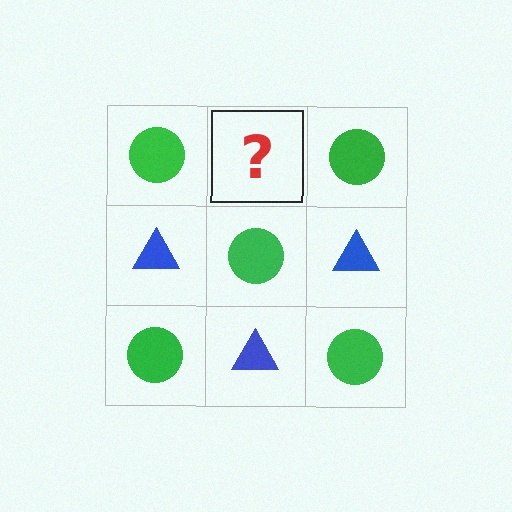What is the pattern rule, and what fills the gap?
The rule is that it alternates green circle and blue triangle in a checkerboard pattern. The gap should be filled with a blue triangle.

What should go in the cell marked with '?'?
The missing cell should contain a blue triangle.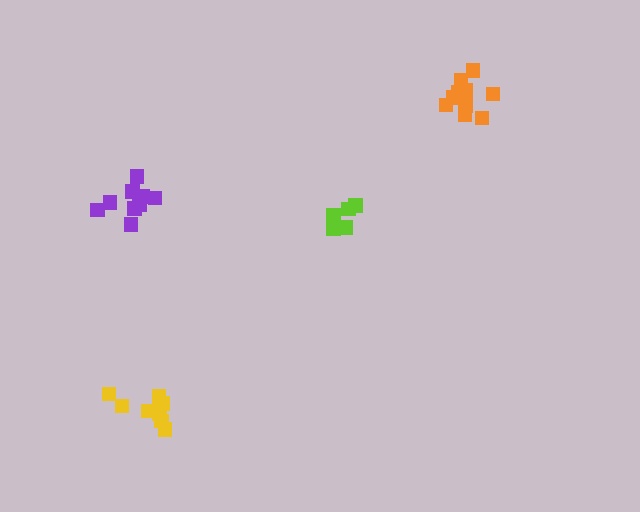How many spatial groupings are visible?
There are 4 spatial groupings.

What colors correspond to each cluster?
The clusters are colored: yellow, purple, lime, orange.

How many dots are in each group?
Group 1: 8 dots, Group 2: 9 dots, Group 3: 5 dots, Group 4: 11 dots (33 total).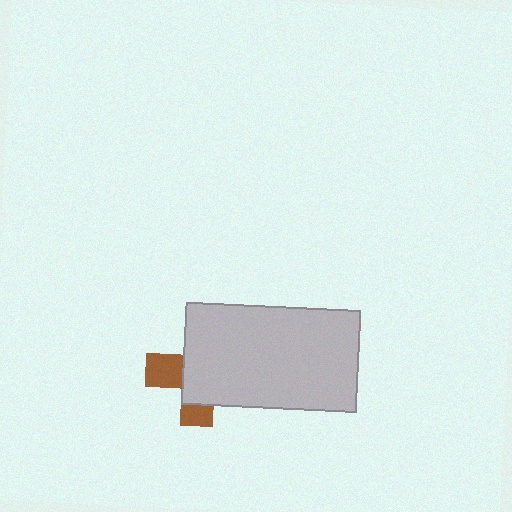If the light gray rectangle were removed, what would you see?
You would see the complete brown cross.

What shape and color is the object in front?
The object in front is a light gray rectangle.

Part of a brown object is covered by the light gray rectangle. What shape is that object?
It is a cross.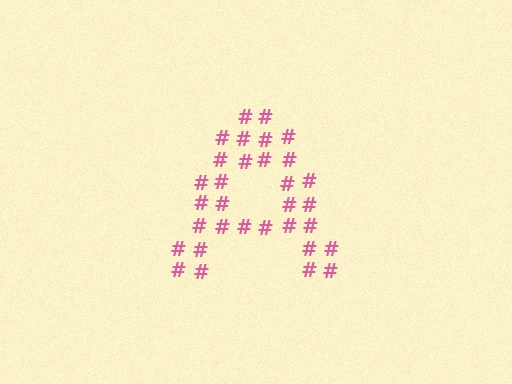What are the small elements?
The small elements are hash symbols.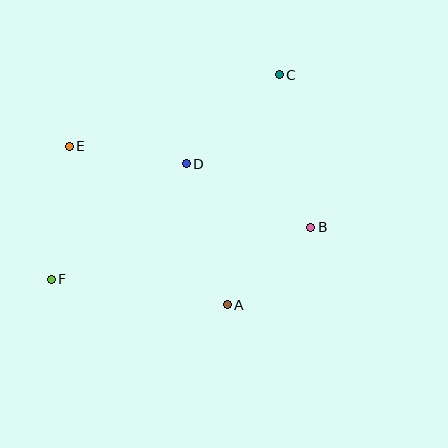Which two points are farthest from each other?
Points C and F are farthest from each other.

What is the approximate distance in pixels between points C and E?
The distance between C and E is approximately 222 pixels.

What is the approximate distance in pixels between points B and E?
The distance between B and E is approximately 255 pixels.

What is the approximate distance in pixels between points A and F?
The distance between A and F is approximately 178 pixels.